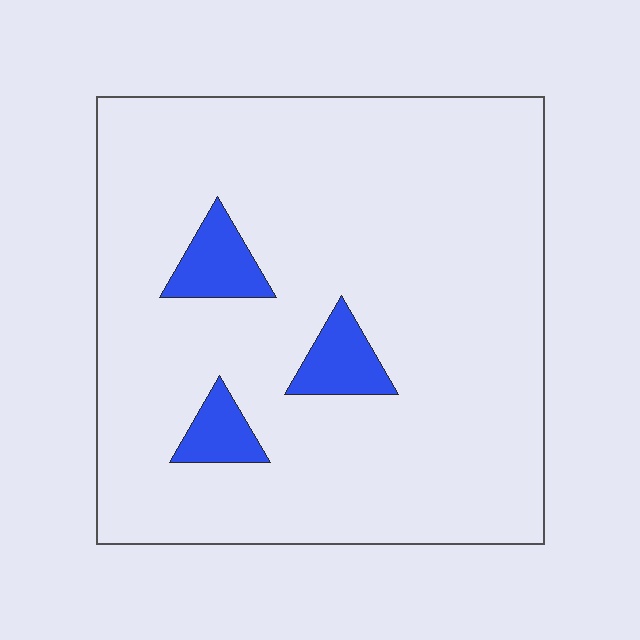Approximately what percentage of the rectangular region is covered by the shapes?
Approximately 10%.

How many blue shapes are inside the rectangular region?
3.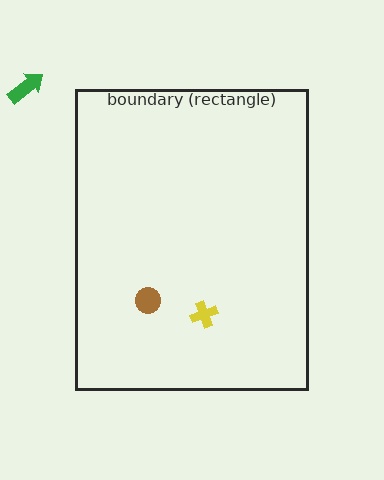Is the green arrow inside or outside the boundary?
Outside.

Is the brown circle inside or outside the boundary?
Inside.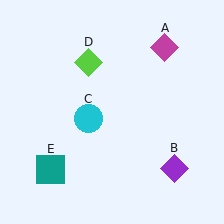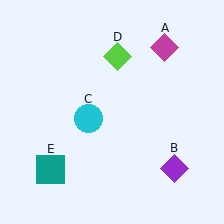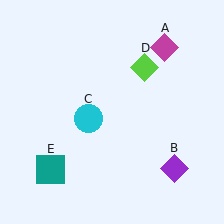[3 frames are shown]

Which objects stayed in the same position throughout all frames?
Magenta diamond (object A) and purple diamond (object B) and cyan circle (object C) and teal square (object E) remained stationary.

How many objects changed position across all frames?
1 object changed position: lime diamond (object D).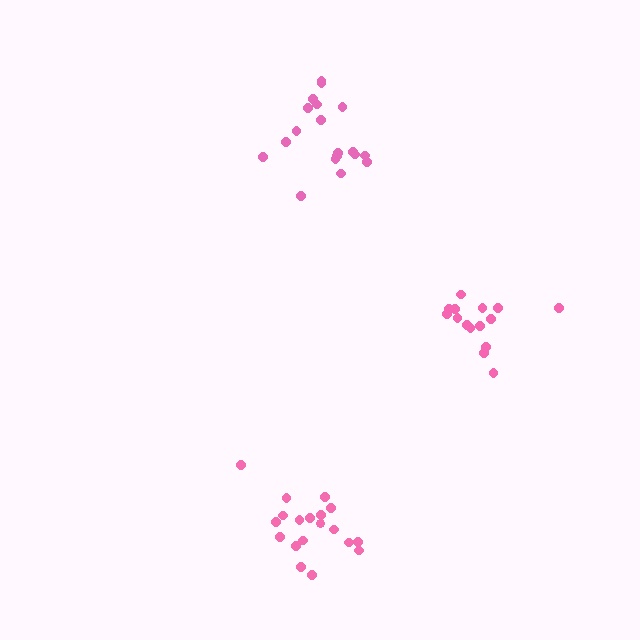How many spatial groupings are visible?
There are 3 spatial groupings.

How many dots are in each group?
Group 1: 15 dots, Group 2: 19 dots, Group 3: 19 dots (53 total).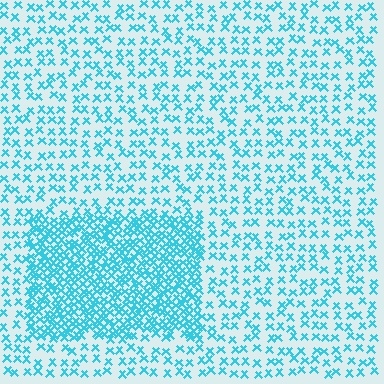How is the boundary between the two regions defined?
The boundary is defined by a change in element density (approximately 2.5x ratio). All elements are the same color, size, and shape.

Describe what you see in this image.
The image contains small cyan elements arranged at two different densities. A rectangle-shaped region is visible where the elements are more densely packed than the surrounding area.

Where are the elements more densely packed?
The elements are more densely packed inside the rectangle boundary.